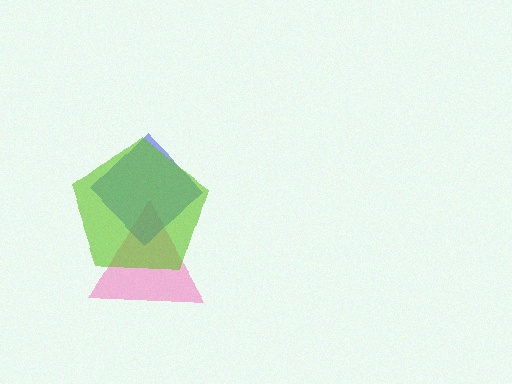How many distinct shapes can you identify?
There are 3 distinct shapes: a pink triangle, a blue diamond, a lime pentagon.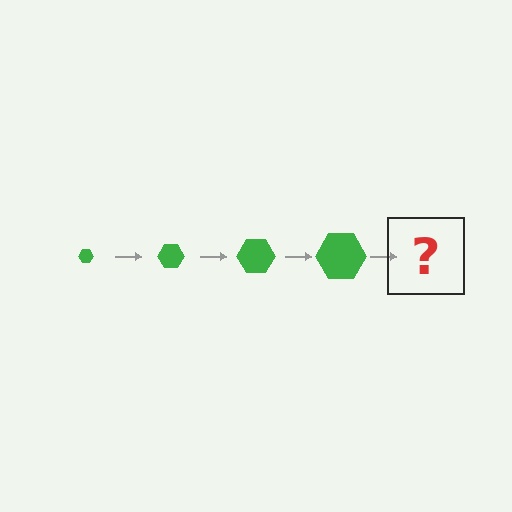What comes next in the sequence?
The next element should be a green hexagon, larger than the previous one.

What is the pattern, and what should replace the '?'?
The pattern is that the hexagon gets progressively larger each step. The '?' should be a green hexagon, larger than the previous one.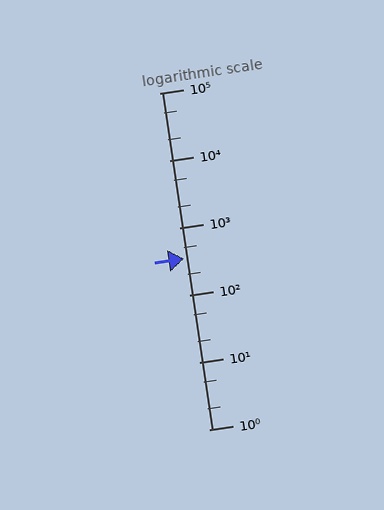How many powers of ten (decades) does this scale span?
The scale spans 5 decades, from 1 to 100000.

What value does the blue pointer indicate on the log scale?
The pointer indicates approximately 350.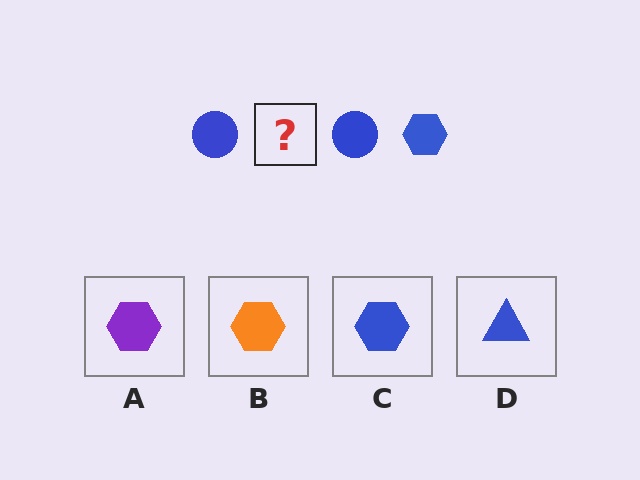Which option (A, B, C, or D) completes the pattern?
C.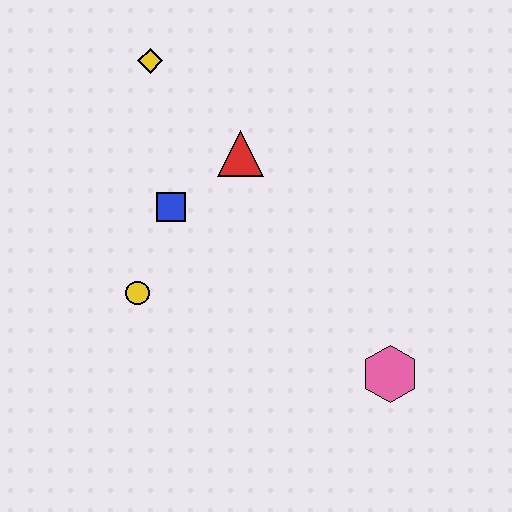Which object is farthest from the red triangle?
The pink hexagon is farthest from the red triangle.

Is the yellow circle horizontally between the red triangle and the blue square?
No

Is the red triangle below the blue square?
No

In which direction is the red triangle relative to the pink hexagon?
The red triangle is above the pink hexagon.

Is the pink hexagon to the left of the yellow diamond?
No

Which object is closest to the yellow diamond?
The red triangle is closest to the yellow diamond.